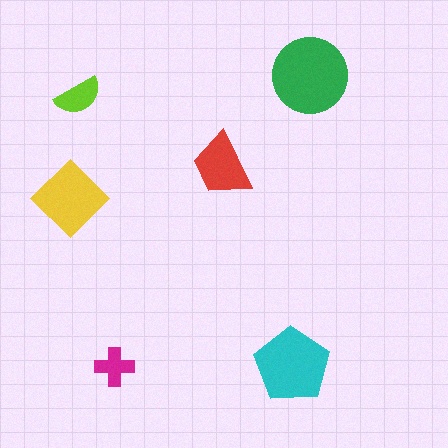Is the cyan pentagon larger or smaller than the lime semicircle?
Larger.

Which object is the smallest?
The magenta cross.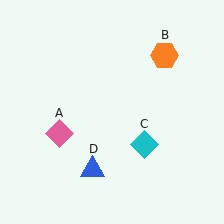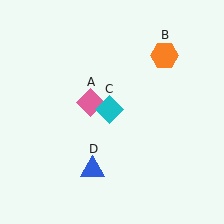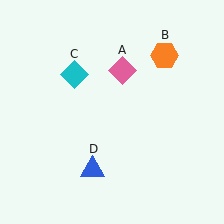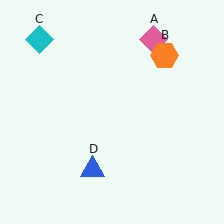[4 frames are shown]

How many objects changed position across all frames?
2 objects changed position: pink diamond (object A), cyan diamond (object C).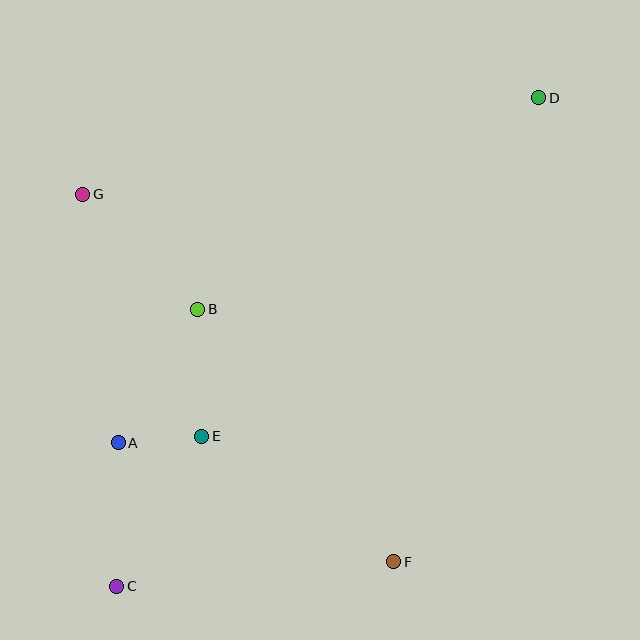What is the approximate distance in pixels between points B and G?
The distance between B and G is approximately 162 pixels.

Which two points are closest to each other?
Points A and E are closest to each other.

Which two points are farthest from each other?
Points C and D are farthest from each other.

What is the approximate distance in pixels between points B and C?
The distance between B and C is approximately 289 pixels.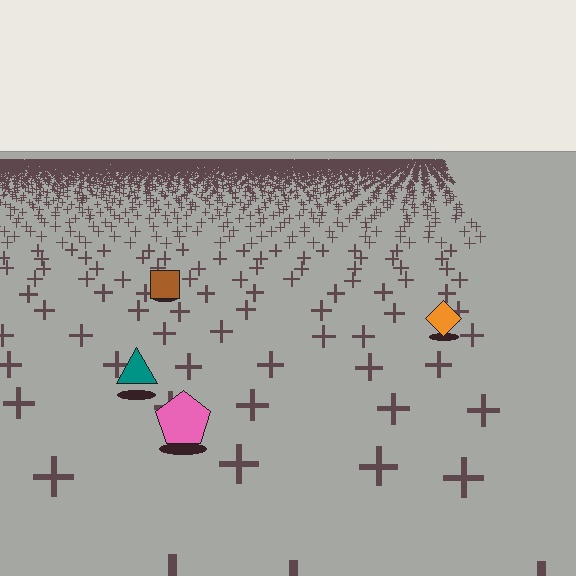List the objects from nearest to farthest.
From nearest to farthest: the pink pentagon, the teal triangle, the orange diamond, the brown square.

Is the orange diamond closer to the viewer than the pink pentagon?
No. The pink pentagon is closer — you can tell from the texture gradient: the ground texture is coarser near it.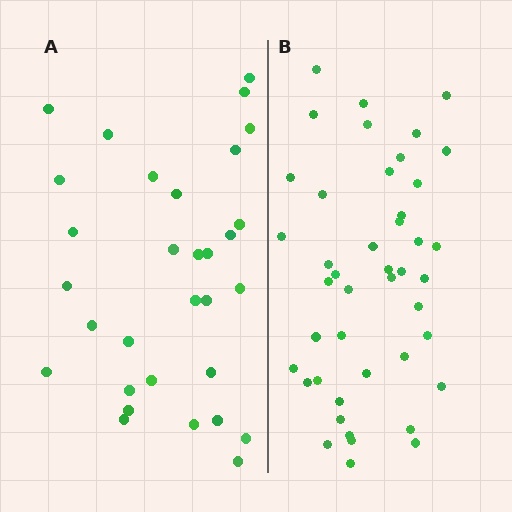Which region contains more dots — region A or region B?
Region B (the right region) has more dots.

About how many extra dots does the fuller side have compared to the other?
Region B has approximately 15 more dots than region A.